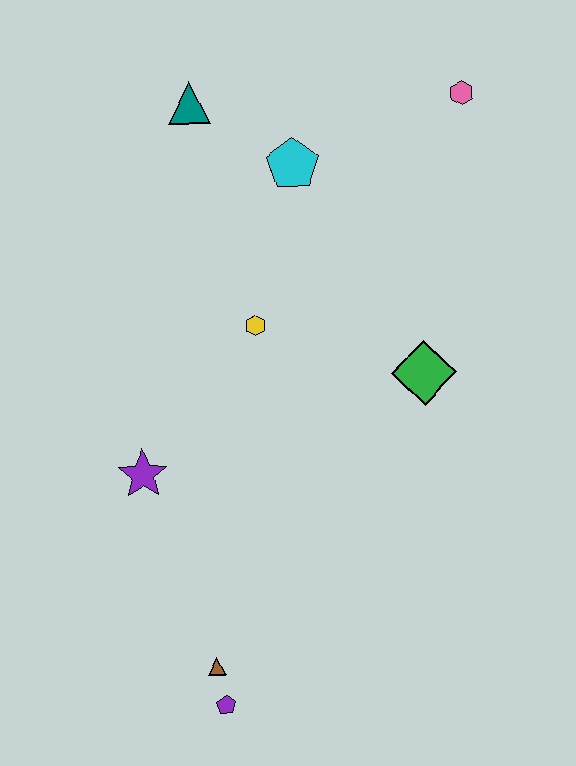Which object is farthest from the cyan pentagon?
The purple pentagon is farthest from the cyan pentagon.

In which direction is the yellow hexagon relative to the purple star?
The yellow hexagon is above the purple star.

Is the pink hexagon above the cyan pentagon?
Yes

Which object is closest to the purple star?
The yellow hexagon is closest to the purple star.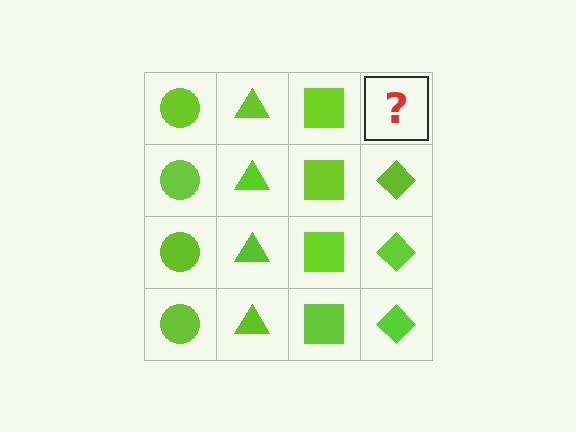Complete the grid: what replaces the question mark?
The question mark should be replaced with a lime diamond.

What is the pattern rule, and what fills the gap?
The rule is that each column has a consistent shape. The gap should be filled with a lime diamond.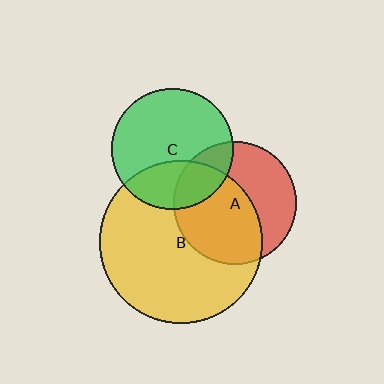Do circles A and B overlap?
Yes.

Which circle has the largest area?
Circle B (yellow).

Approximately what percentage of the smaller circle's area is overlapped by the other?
Approximately 55%.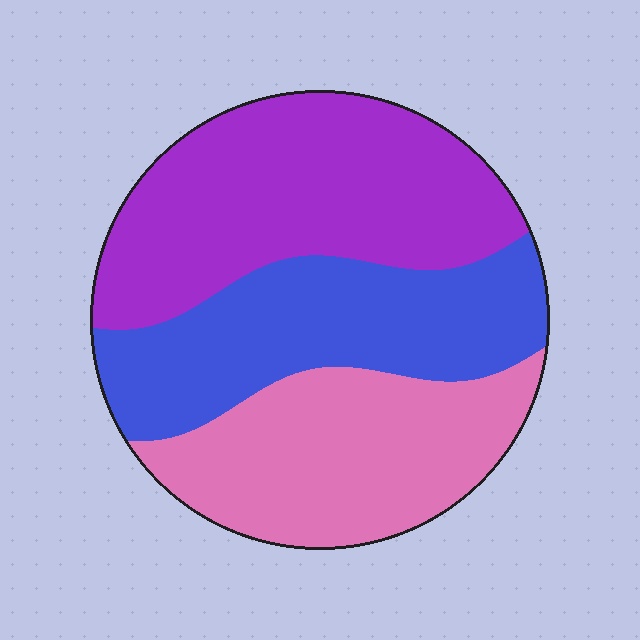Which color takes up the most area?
Purple, at roughly 40%.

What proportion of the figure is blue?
Blue covers 31% of the figure.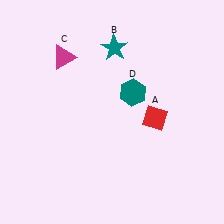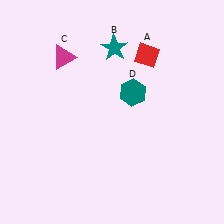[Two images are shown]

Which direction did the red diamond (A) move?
The red diamond (A) moved up.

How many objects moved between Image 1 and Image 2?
1 object moved between the two images.